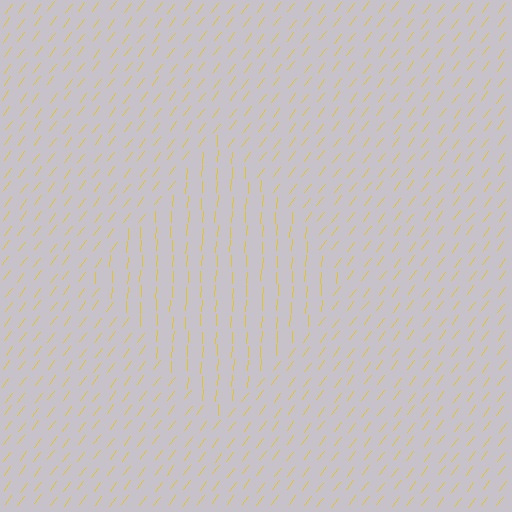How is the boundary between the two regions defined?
The boundary is defined purely by a change in line orientation (approximately 34 degrees difference). All lines are the same color and thickness.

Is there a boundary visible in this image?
Yes, there is a texture boundary formed by a change in line orientation.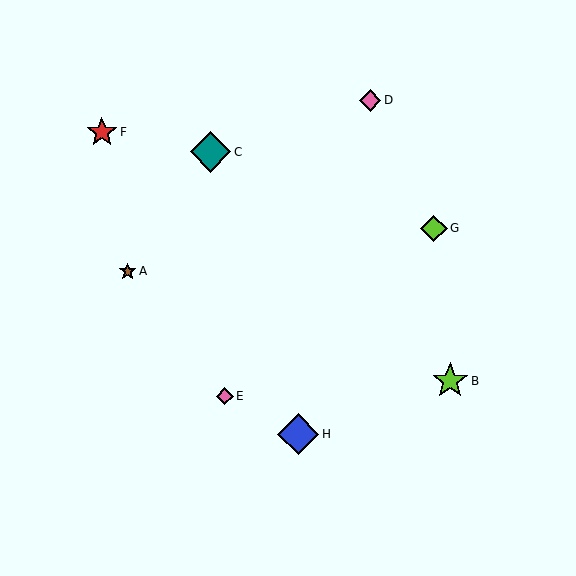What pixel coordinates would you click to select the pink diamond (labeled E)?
Click at (225, 396) to select the pink diamond E.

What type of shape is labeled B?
Shape B is a lime star.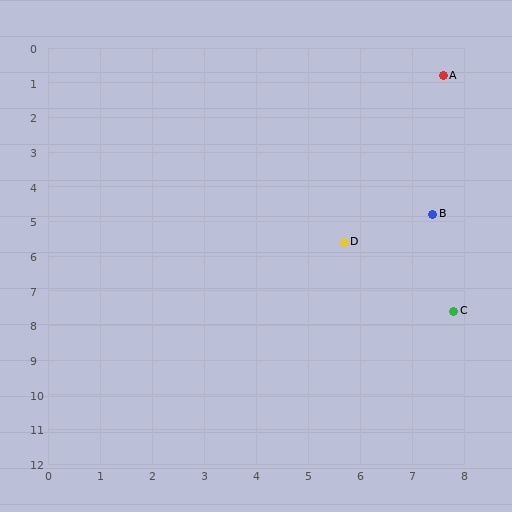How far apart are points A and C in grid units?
Points A and C are about 6.8 grid units apart.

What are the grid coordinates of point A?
Point A is at approximately (7.6, 0.8).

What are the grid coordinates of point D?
Point D is at approximately (5.7, 5.6).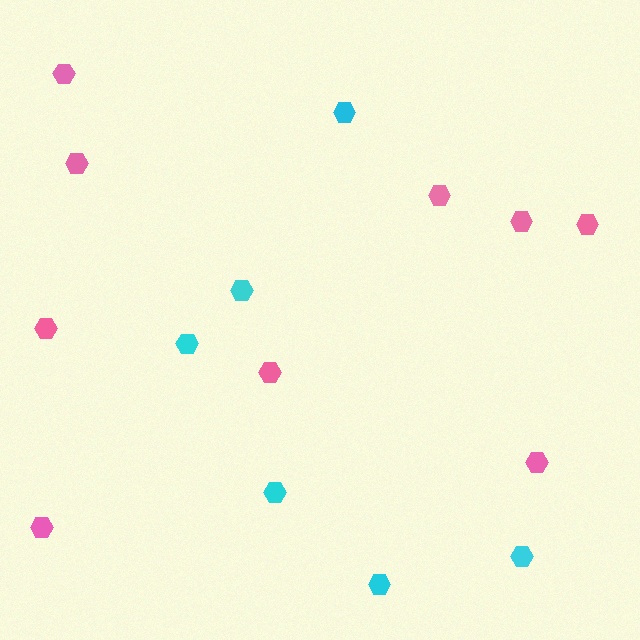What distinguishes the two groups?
There are 2 groups: one group of cyan hexagons (6) and one group of pink hexagons (9).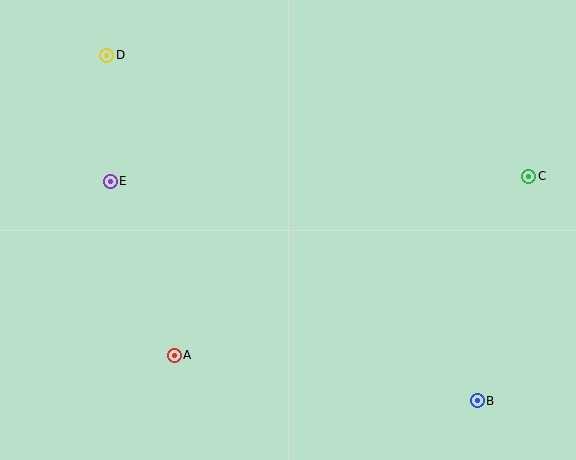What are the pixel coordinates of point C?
Point C is at (529, 176).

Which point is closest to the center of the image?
Point A at (174, 355) is closest to the center.